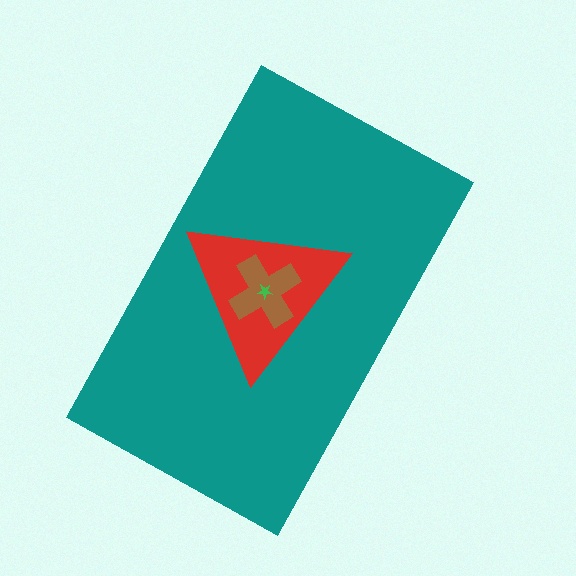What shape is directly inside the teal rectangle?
The red triangle.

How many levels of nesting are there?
4.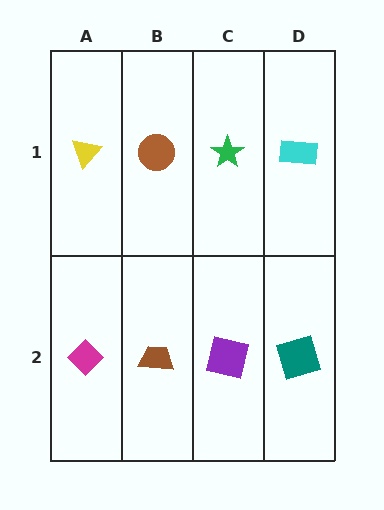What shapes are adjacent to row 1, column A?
A magenta diamond (row 2, column A), a brown circle (row 1, column B).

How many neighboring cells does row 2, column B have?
3.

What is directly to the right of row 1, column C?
A cyan rectangle.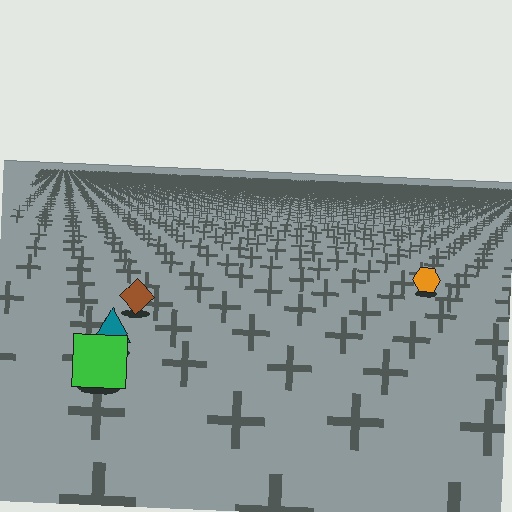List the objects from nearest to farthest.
From nearest to farthest: the green square, the teal triangle, the brown diamond, the orange hexagon.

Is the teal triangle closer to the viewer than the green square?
No. The green square is closer — you can tell from the texture gradient: the ground texture is coarser near it.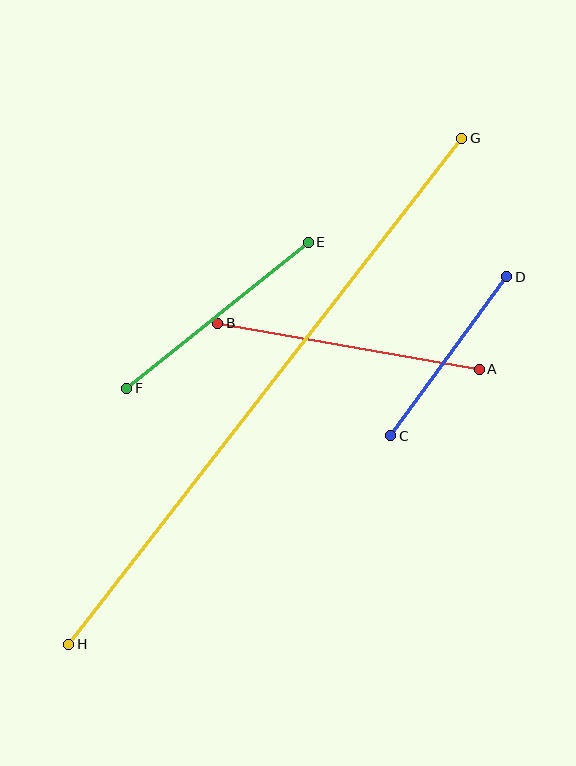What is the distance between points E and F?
The distance is approximately 233 pixels.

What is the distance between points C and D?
The distance is approximately 197 pixels.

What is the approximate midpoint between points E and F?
The midpoint is at approximately (218, 315) pixels.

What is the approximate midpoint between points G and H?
The midpoint is at approximately (265, 391) pixels.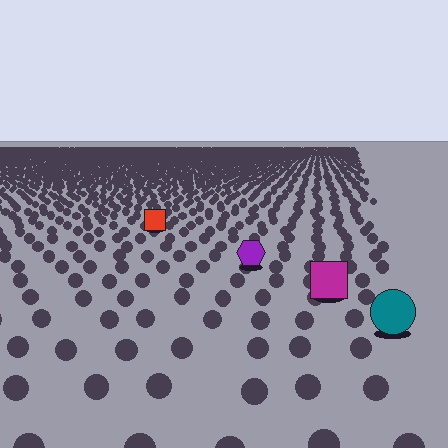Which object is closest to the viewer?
The teal circle is closest. The texture marks near it are larger and more spread out.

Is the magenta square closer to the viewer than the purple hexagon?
Yes. The magenta square is closer — you can tell from the texture gradient: the ground texture is coarser near it.